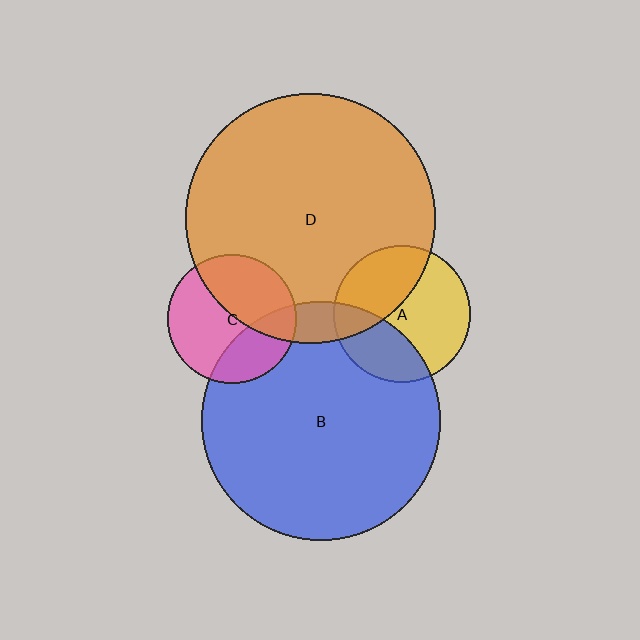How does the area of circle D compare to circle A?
Approximately 3.3 times.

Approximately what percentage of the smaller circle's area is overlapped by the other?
Approximately 35%.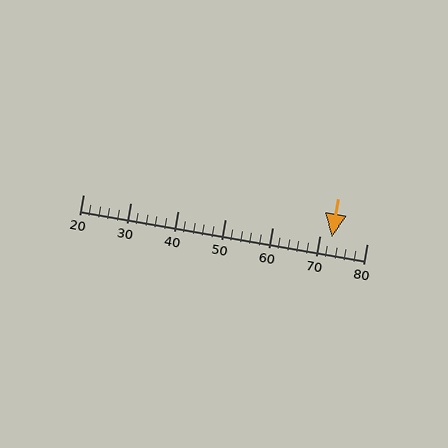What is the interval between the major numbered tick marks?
The major tick marks are spaced 10 units apart.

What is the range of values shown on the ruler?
The ruler shows values from 20 to 80.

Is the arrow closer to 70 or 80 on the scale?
The arrow is closer to 70.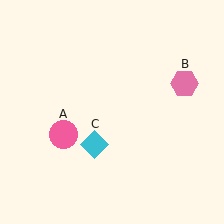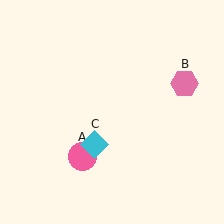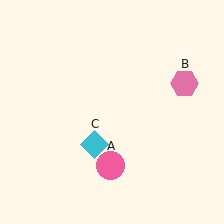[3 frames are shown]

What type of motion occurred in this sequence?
The pink circle (object A) rotated counterclockwise around the center of the scene.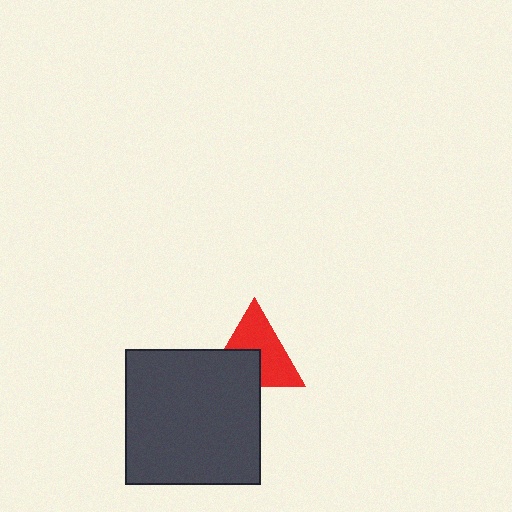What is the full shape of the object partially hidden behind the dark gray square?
The partially hidden object is a red triangle.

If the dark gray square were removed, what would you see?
You would see the complete red triangle.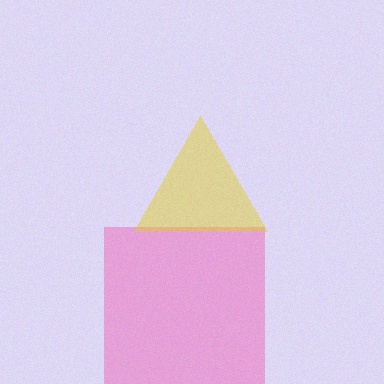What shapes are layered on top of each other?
The layered shapes are: a pink square, a yellow triangle.